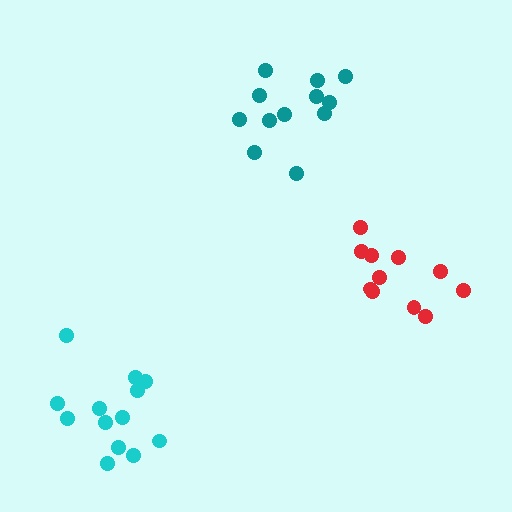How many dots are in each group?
Group 1: 13 dots, Group 2: 12 dots, Group 3: 11 dots (36 total).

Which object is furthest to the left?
The cyan cluster is leftmost.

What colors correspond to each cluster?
The clusters are colored: cyan, teal, red.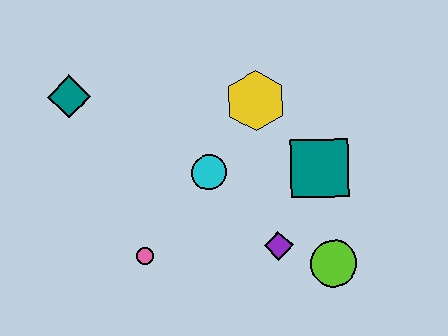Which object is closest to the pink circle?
The cyan circle is closest to the pink circle.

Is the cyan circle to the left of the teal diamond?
No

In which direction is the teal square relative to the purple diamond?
The teal square is above the purple diamond.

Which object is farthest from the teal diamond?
The lime circle is farthest from the teal diamond.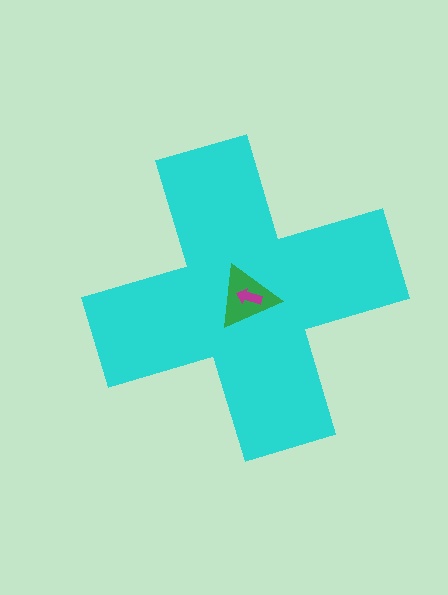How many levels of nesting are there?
3.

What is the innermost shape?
The magenta arrow.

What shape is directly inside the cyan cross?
The green triangle.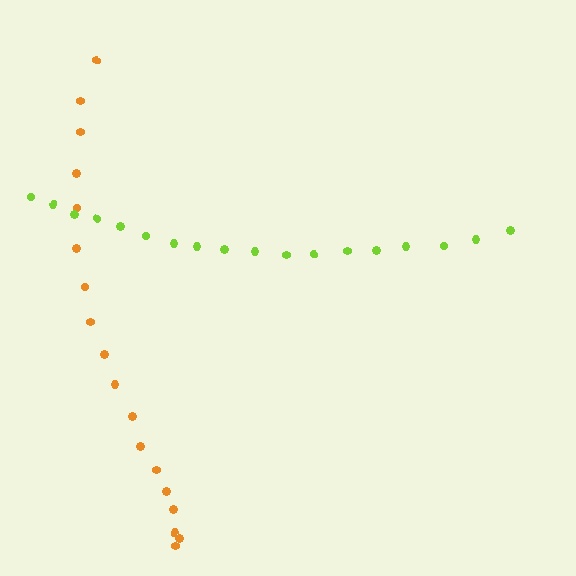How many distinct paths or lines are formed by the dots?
There are 2 distinct paths.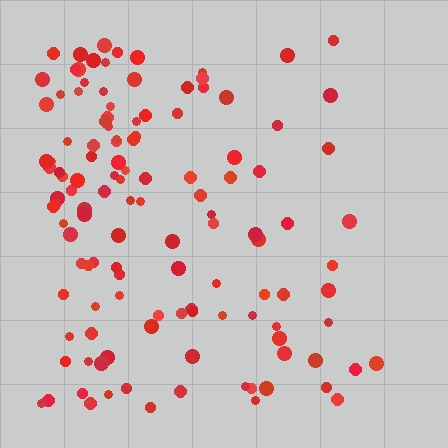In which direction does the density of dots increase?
From right to left, with the left side densest.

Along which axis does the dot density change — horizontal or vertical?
Horizontal.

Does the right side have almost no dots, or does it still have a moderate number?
Still a moderate number, just noticeably fewer than the left.